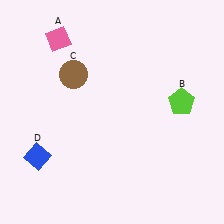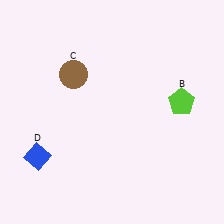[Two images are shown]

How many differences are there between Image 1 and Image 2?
There is 1 difference between the two images.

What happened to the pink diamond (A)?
The pink diamond (A) was removed in Image 2. It was in the top-left area of Image 1.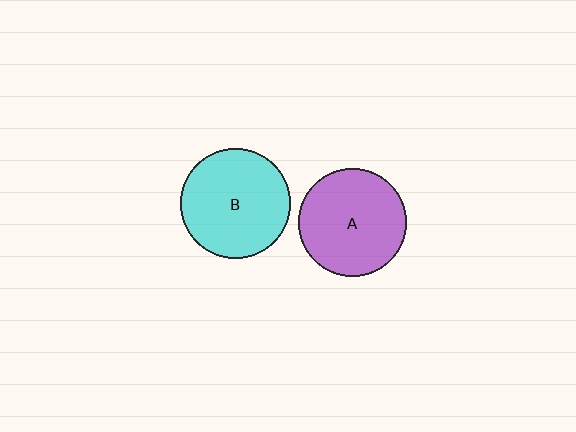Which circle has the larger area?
Circle B (cyan).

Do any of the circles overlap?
No, none of the circles overlap.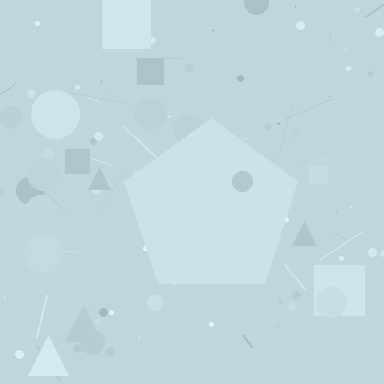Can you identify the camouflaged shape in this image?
The camouflaged shape is a pentagon.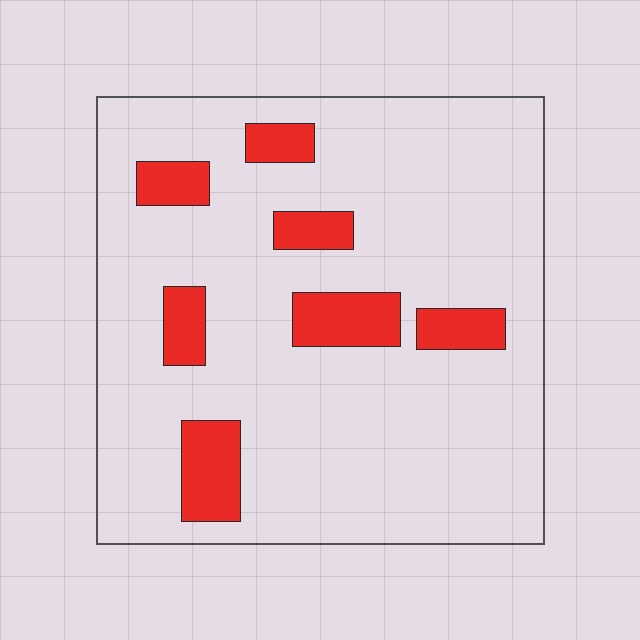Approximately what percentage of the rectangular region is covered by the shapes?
Approximately 15%.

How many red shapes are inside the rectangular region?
7.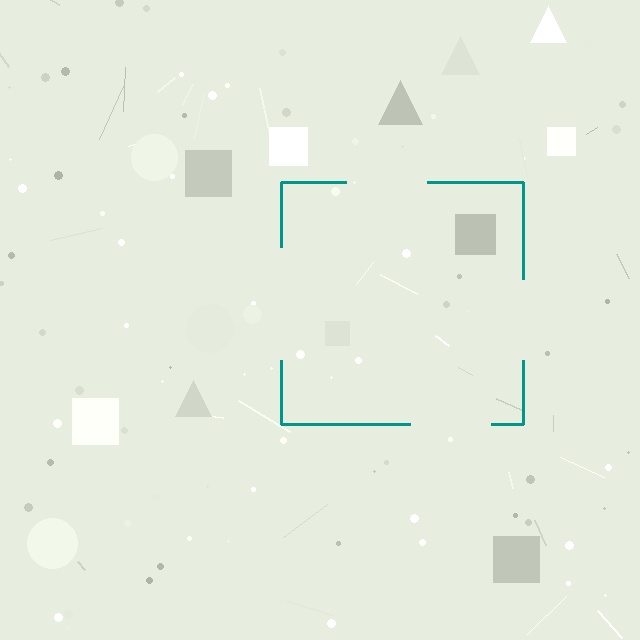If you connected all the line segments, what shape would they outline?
They would outline a square.